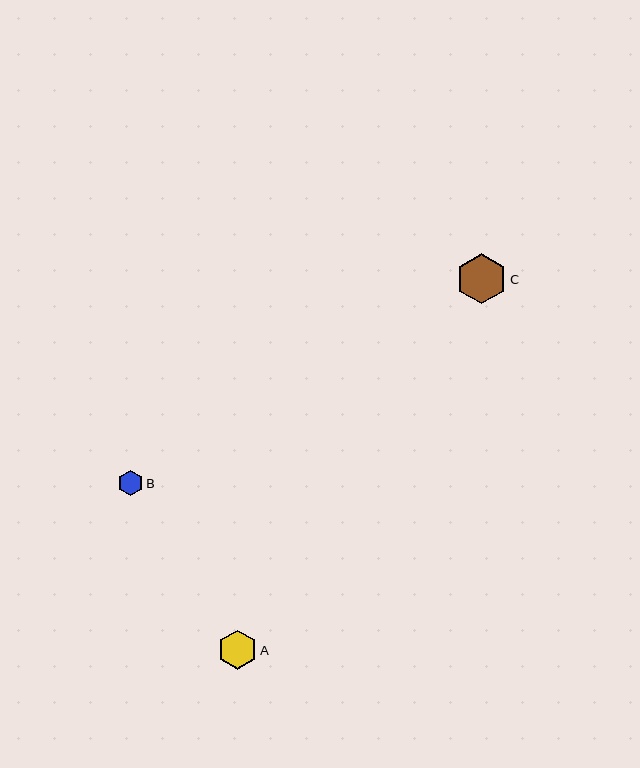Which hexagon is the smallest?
Hexagon B is the smallest with a size of approximately 25 pixels.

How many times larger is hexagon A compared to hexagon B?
Hexagon A is approximately 1.5 times the size of hexagon B.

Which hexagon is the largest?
Hexagon C is the largest with a size of approximately 50 pixels.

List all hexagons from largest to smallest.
From largest to smallest: C, A, B.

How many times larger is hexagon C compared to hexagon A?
Hexagon C is approximately 1.3 times the size of hexagon A.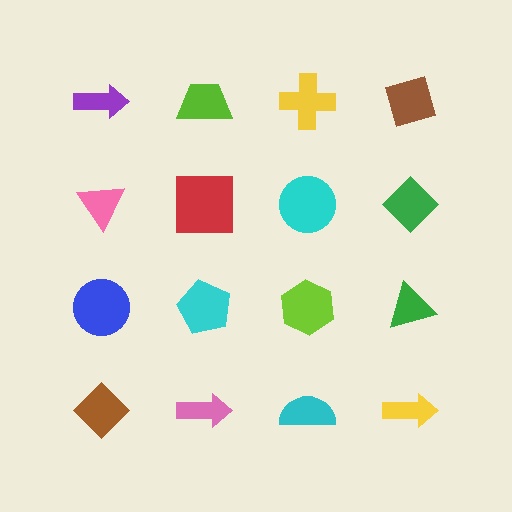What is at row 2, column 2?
A red square.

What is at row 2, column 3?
A cyan circle.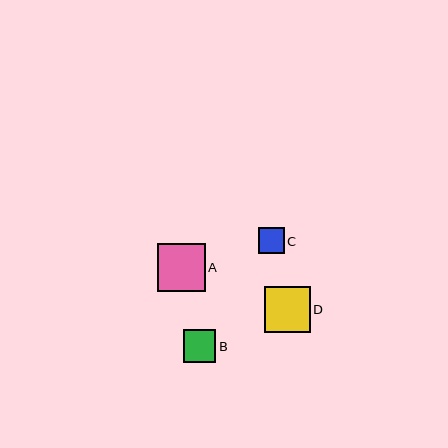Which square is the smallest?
Square C is the smallest with a size of approximately 26 pixels.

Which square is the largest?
Square A is the largest with a size of approximately 47 pixels.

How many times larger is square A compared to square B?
Square A is approximately 1.5 times the size of square B.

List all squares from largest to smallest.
From largest to smallest: A, D, B, C.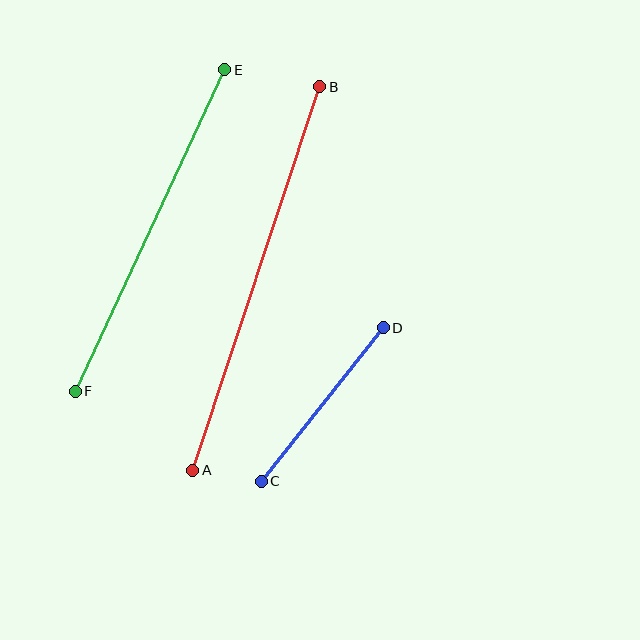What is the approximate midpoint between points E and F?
The midpoint is at approximately (150, 230) pixels.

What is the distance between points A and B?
The distance is approximately 404 pixels.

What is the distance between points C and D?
The distance is approximately 196 pixels.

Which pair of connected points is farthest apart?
Points A and B are farthest apart.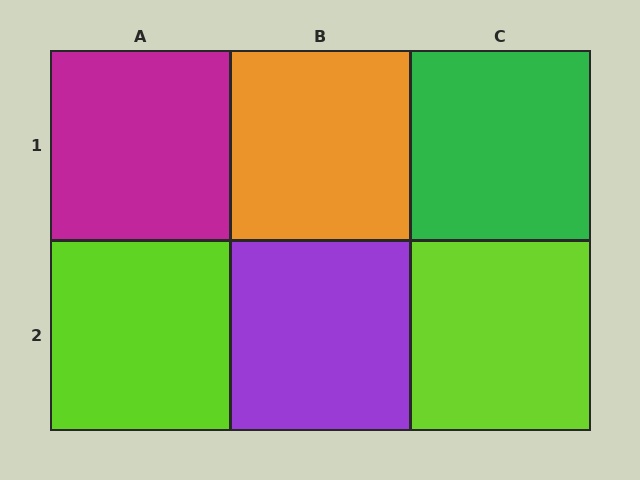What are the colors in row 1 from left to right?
Magenta, orange, green.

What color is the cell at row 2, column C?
Lime.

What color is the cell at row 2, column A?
Lime.